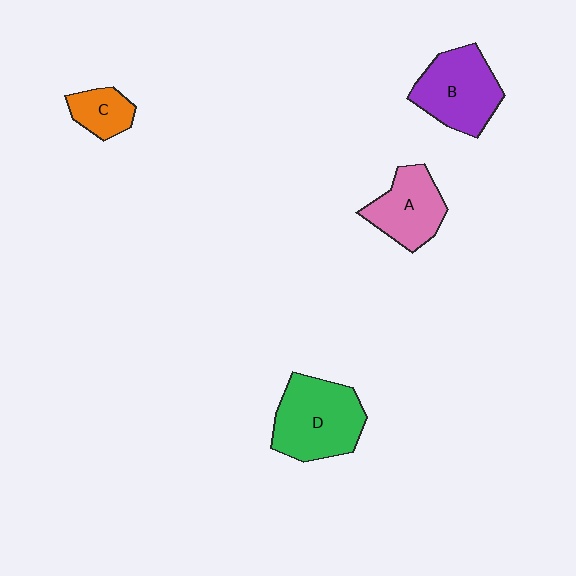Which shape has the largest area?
Shape D (green).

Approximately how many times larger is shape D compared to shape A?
Approximately 1.4 times.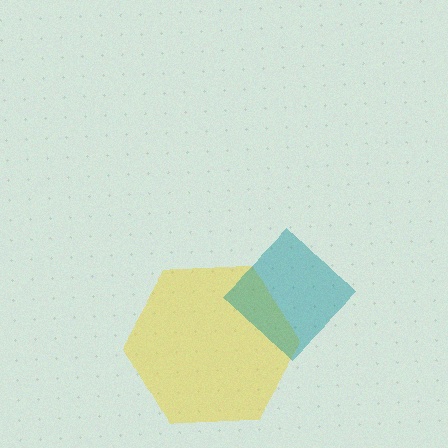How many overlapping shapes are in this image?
There are 2 overlapping shapes in the image.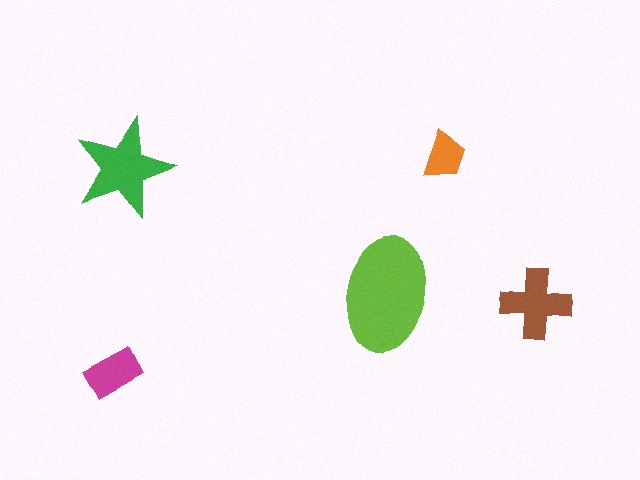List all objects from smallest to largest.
The orange trapezoid, the magenta rectangle, the brown cross, the green star, the lime ellipse.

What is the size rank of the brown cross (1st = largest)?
3rd.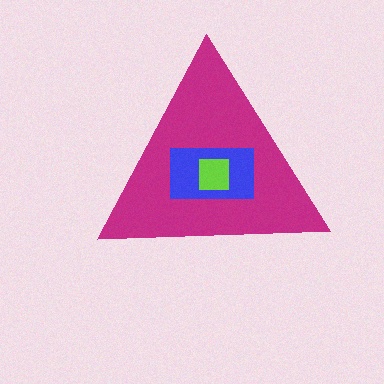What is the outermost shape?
The magenta triangle.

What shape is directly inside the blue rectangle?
The lime square.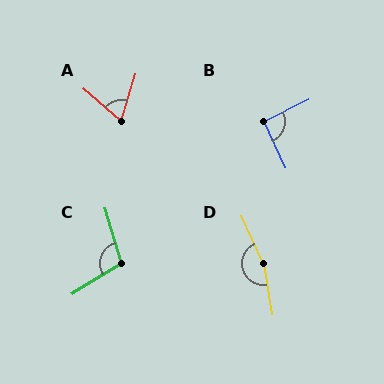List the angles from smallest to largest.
A (66°), B (92°), C (105°), D (165°).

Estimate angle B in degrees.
Approximately 92 degrees.